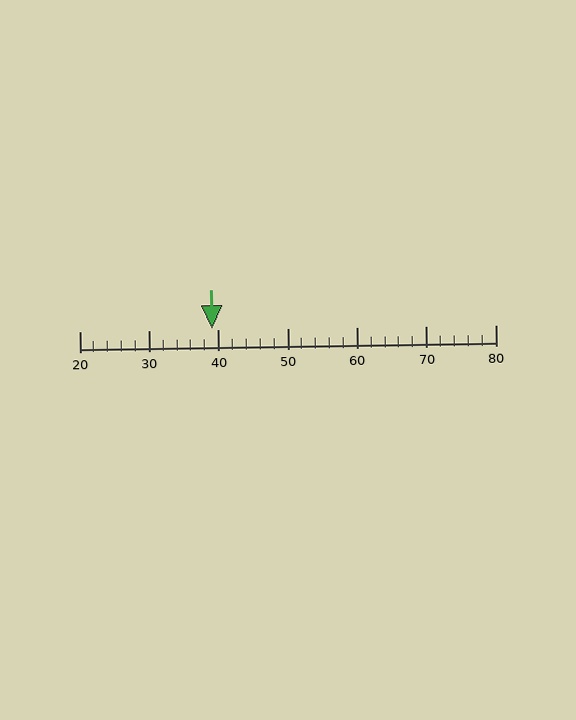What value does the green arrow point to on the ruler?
The green arrow points to approximately 39.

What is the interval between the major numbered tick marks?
The major tick marks are spaced 10 units apart.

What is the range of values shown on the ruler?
The ruler shows values from 20 to 80.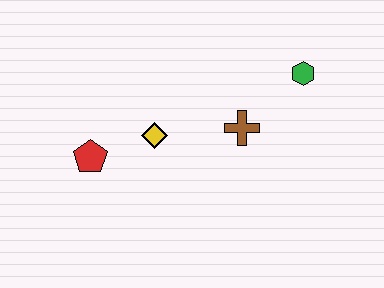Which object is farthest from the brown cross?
The red pentagon is farthest from the brown cross.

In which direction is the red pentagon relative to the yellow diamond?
The red pentagon is to the left of the yellow diamond.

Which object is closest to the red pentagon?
The yellow diamond is closest to the red pentagon.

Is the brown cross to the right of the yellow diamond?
Yes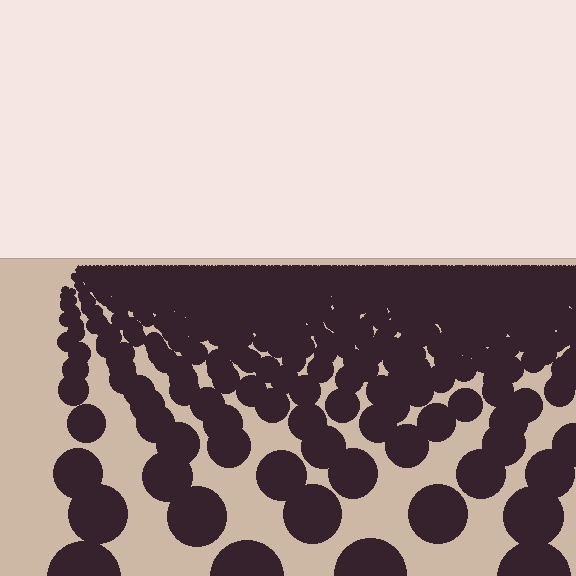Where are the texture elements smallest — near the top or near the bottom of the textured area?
Near the top.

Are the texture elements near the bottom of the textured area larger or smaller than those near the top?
Larger. Near the bottom, elements are closer to the viewer and appear at a bigger on-screen size.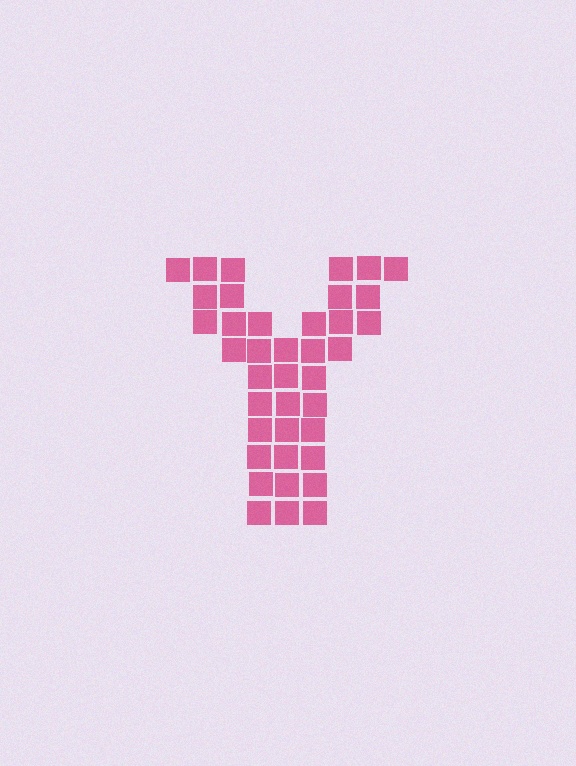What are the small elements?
The small elements are squares.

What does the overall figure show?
The overall figure shows the letter Y.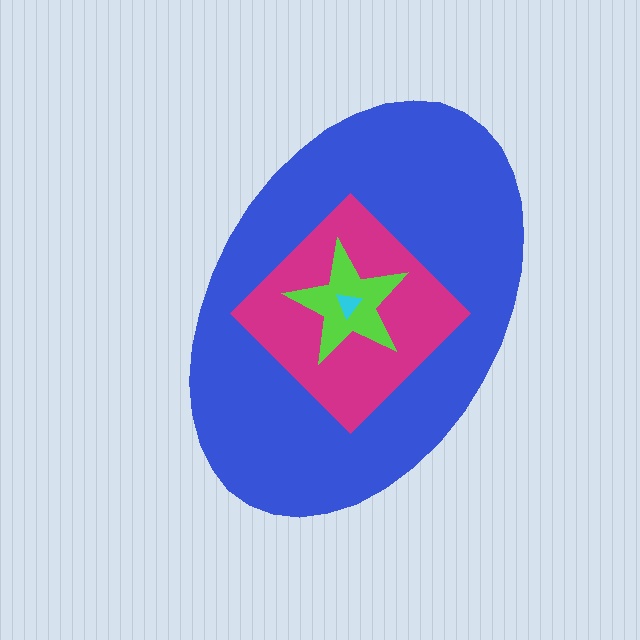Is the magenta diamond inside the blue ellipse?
Yes.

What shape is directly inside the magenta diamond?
The lime star.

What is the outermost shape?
The blue ellipse.